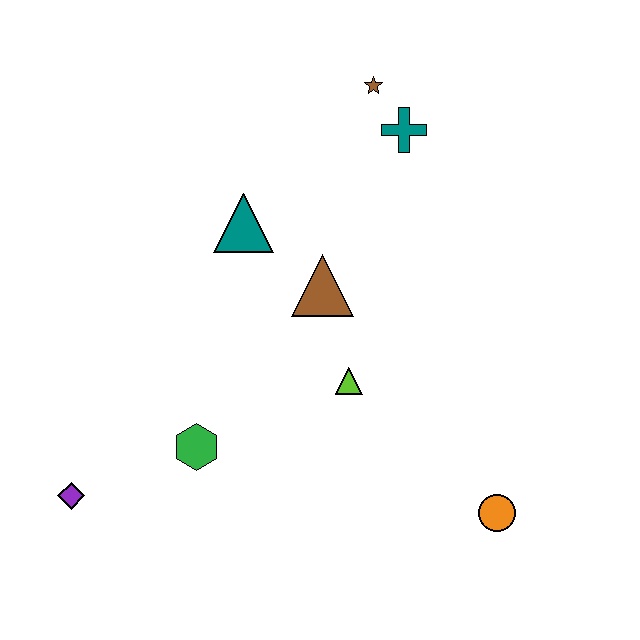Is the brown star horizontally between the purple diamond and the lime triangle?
No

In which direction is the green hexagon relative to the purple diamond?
The green hexagon is to the right of the purple diamond.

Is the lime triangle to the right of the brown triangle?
Yes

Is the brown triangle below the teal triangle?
Yes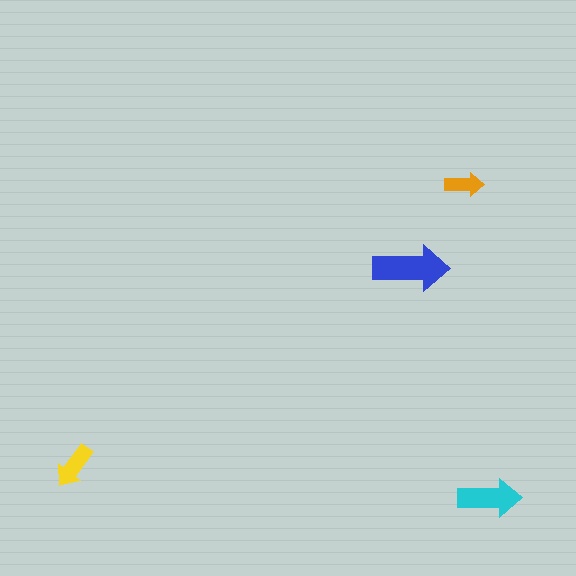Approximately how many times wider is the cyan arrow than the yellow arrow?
About 1.5 times wider.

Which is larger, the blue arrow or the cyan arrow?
The blue one.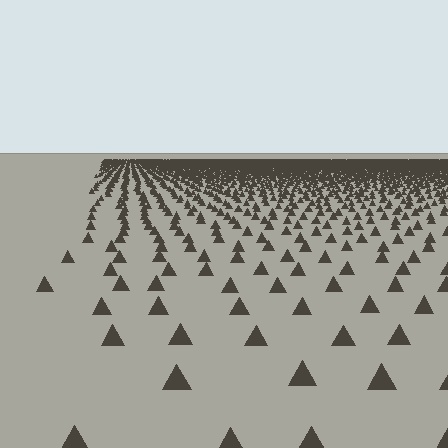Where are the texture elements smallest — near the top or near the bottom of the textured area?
Near the top.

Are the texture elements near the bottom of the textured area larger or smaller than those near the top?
Larger. Near the bottom, elements are closer to the viewer and appear at a bigger on-screen size.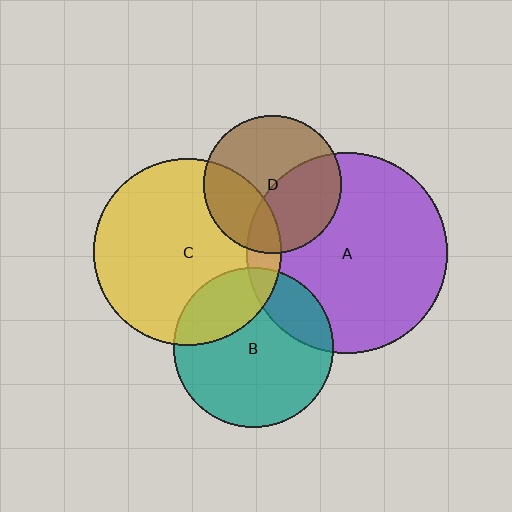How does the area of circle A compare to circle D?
Approximately 2.1 times.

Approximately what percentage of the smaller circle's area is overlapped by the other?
Approximately 30%.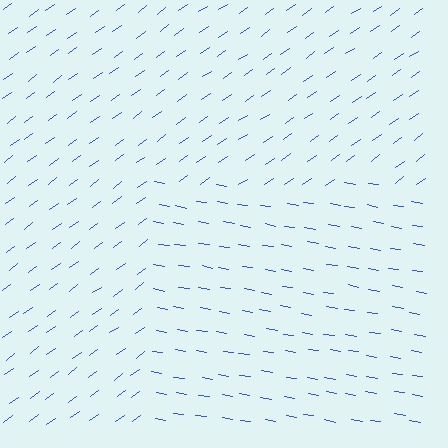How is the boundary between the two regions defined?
The boundary is defined purely by a change in line orientation (approximately 45 degrees difference). All lines are the same color and thickness.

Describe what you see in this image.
The image is filled with small blue line segments. A rectangle region in the image has lines oriented differently from the surrounding lines, creating a visible texture boundary.